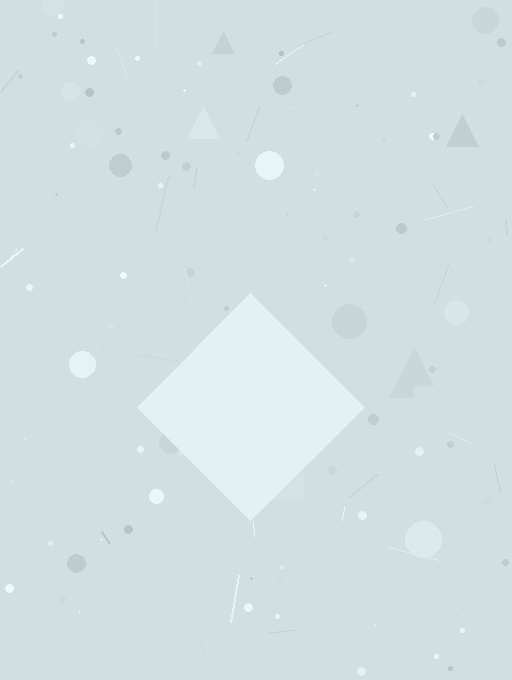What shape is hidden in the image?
A diamond is hidden in the image.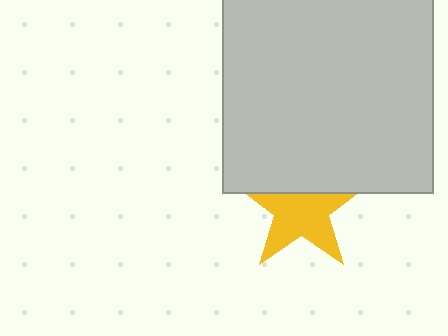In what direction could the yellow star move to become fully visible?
The yellow star could move down. That would shift it out from behind the light gray square entirely.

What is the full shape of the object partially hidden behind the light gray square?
The partially hidden object is a yellow star.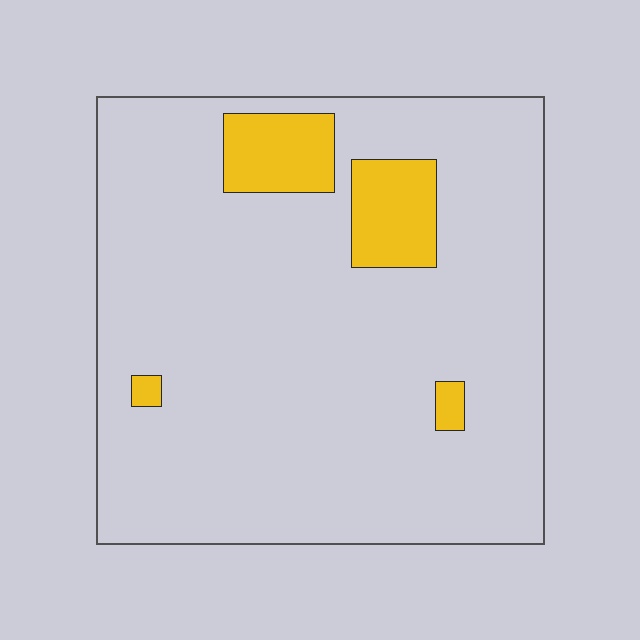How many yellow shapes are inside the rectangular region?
4.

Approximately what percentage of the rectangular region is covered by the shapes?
Approximately 10%.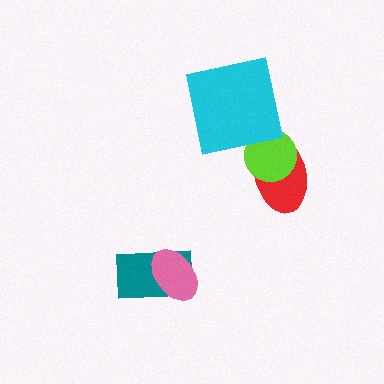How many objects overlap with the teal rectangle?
1 object overlaps with the teal rectangle.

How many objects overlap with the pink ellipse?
1 object overlaps with the pink ellipse.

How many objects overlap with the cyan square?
0 objects overlap with the cyan square.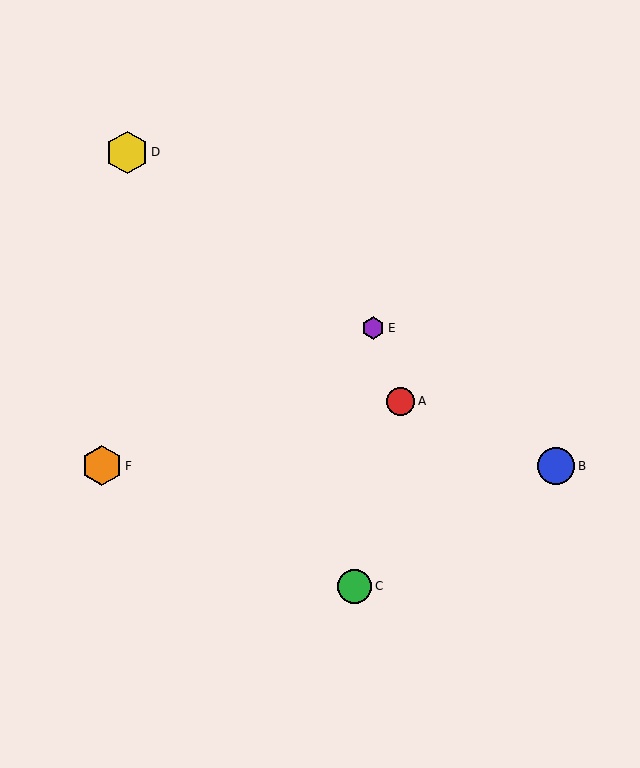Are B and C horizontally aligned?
No, B is at y≈466 and C is at y≈586.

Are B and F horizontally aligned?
Yes, both are at y≈466.